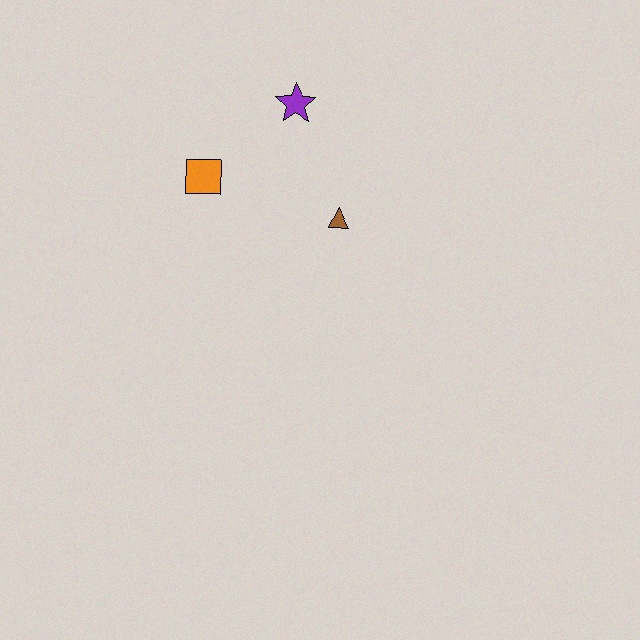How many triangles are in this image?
There is 1 triangle.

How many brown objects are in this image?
There is 1 brown object.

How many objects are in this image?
There are 3 objects.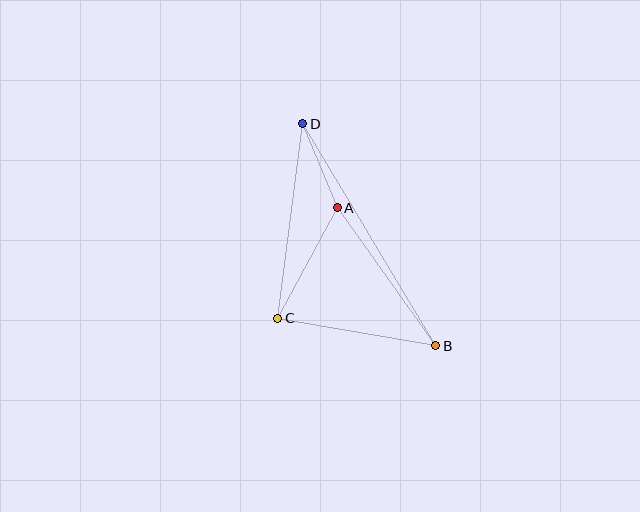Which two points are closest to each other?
Points A and D are closest to each other.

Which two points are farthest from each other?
Points B and D are farthest from each other.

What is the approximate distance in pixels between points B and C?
The distance between B and C is approximately 161 pixels.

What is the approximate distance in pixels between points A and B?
The distance between A and B is approximately 170 pixels.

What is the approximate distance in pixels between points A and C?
The distance between A and C is approximately 126 pixels.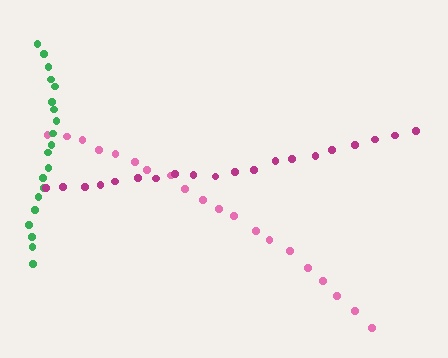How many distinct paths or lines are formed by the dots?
There are 3 distinct paths.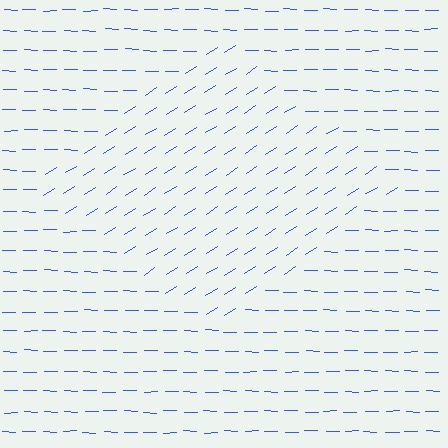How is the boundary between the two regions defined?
The boundary is defined purely by a change in line orientation (approximately 33 degrees difference). All lines are the same color and thickness.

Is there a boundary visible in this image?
Yes, there is a texture boundary formed by a change in line orientation.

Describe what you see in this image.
The image is filled with small blue line segments. A diamond region in the image has lines oriented differently from the surrounding lines, creating a visible texture boundary.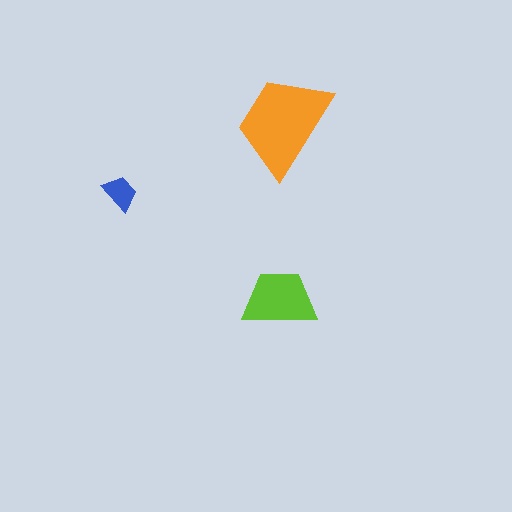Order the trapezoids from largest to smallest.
the orange one, the lime one, the blue one.